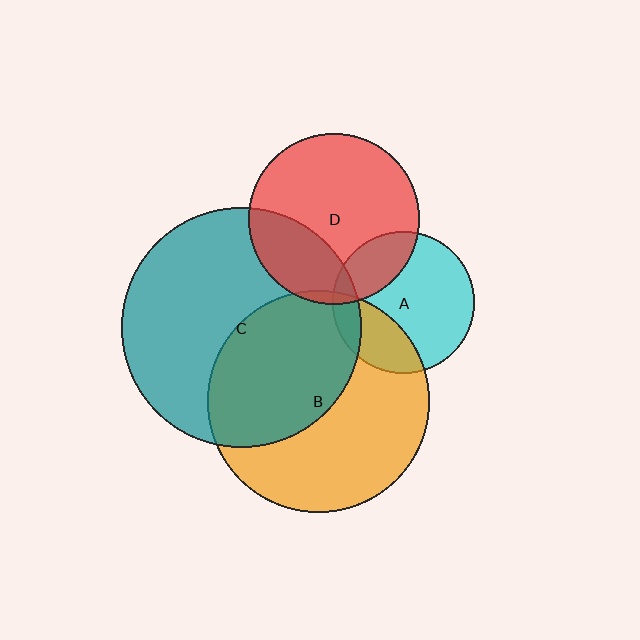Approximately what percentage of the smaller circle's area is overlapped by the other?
Approximately 25%.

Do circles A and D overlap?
Yes.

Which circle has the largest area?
Circle C (teal).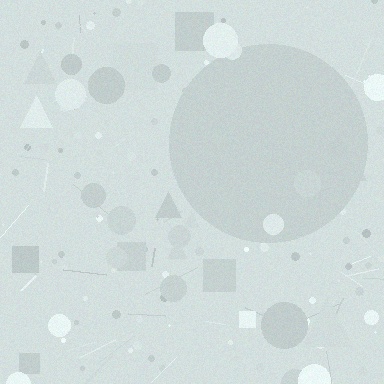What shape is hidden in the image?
A circle is hidden in the image.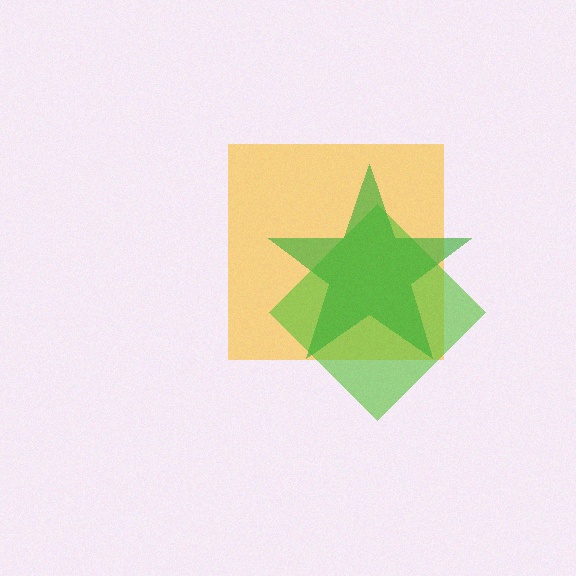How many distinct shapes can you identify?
There are 3 distinct shapes: a yellow square, a lime diamond, a green star.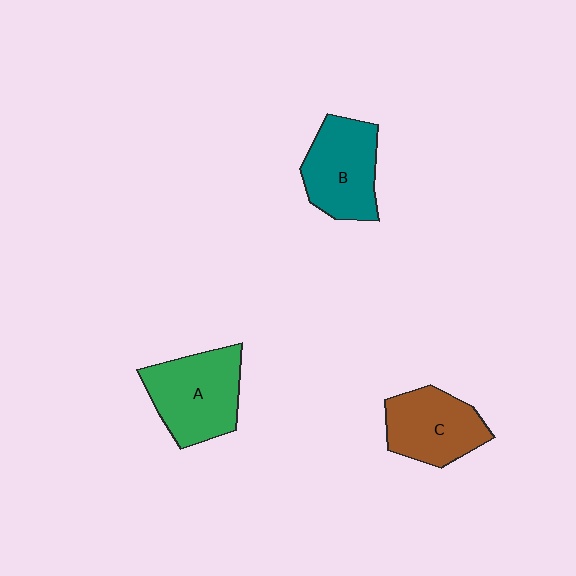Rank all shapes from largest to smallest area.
From largest to smallest: A (green), B (teal), C (brown).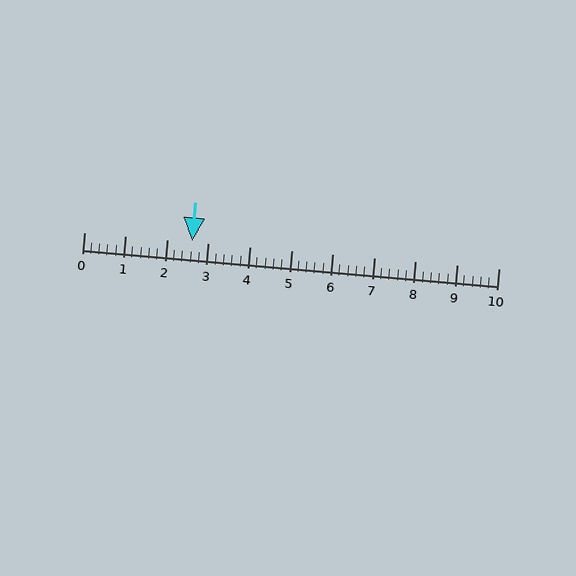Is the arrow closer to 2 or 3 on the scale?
The arrow is closer to 3.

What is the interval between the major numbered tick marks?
The major tick marks are spaced 1 units apart.